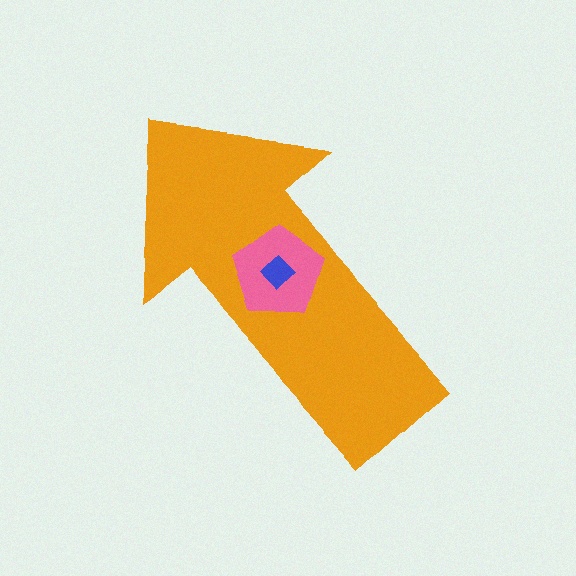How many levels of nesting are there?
3.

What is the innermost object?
The blue diamond.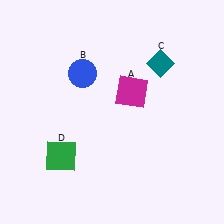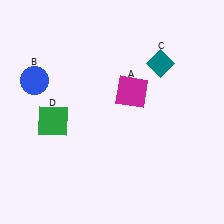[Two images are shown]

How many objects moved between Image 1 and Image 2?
2 objects moved between the two images.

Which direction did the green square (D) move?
The green square (D) moved up.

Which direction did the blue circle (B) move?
The blue circle (B) moved left.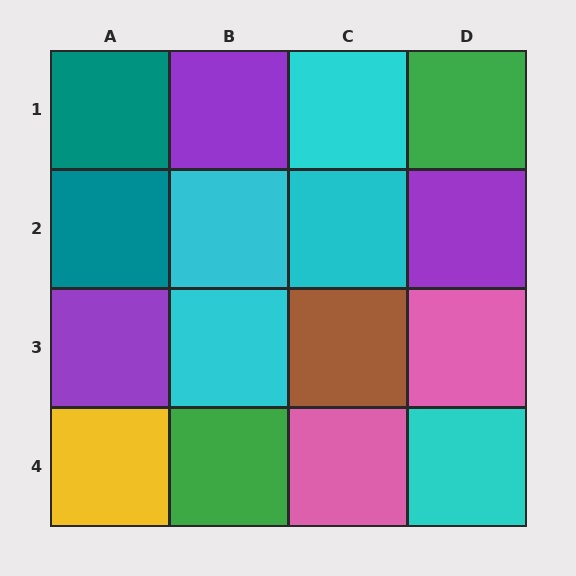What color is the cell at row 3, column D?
Pink.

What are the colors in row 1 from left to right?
Teal, purple, cyan, green.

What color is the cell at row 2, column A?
Teal.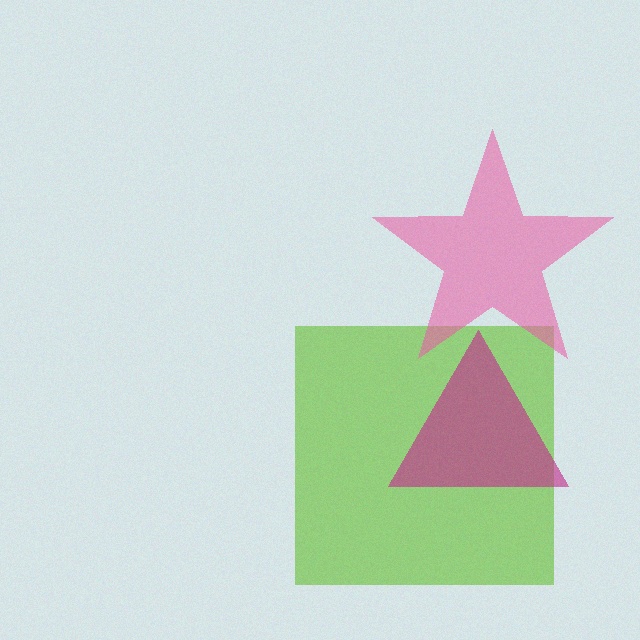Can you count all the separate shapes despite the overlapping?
Yes, there are 3 separate shapes.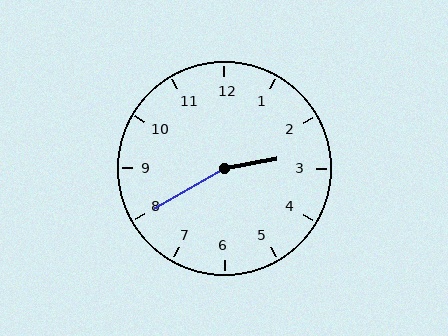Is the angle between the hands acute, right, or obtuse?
It is obtuse.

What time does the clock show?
2:40.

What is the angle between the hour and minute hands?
Approximately 160 degrees.